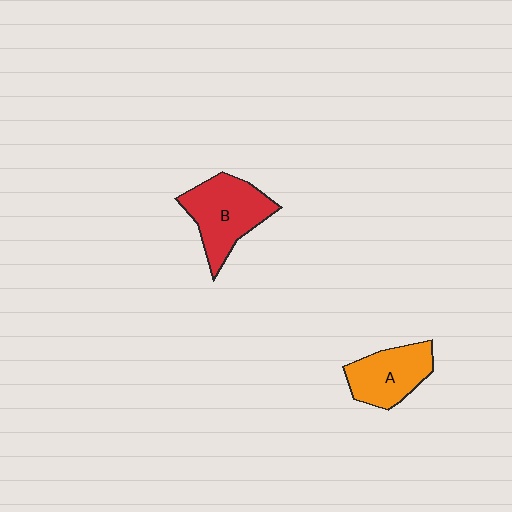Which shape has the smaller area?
Shape A (orange).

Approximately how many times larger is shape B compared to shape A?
Approximately 1.3 times.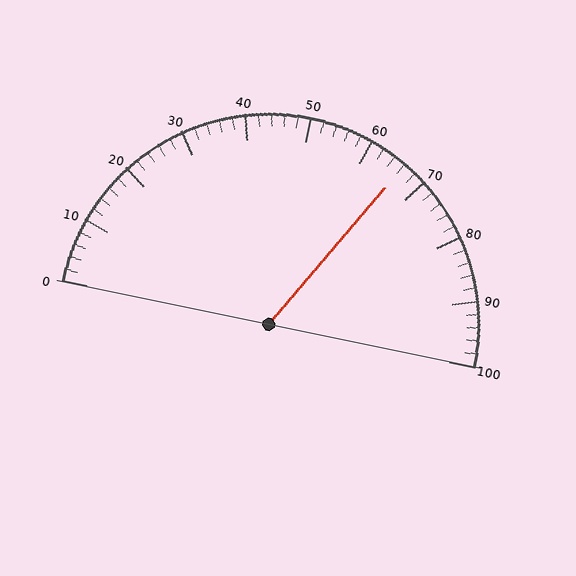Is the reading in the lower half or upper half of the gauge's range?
The reading is in the upper half of the range (0 to 100).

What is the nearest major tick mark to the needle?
The nearest major tick mark is 70.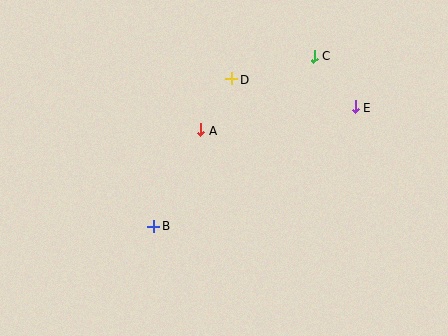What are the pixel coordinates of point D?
Point D is at (232, 79).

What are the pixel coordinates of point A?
Point A is at (201, 130).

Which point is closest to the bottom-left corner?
Point B is closest to the bottom-left corner.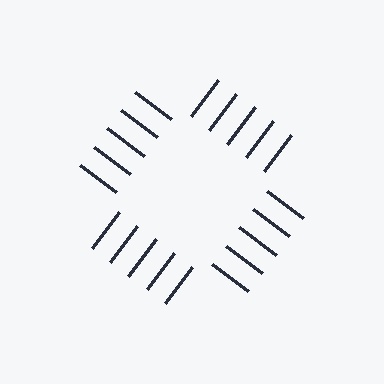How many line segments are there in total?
20 — 5 along each of the 4 edges.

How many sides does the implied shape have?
4 sides — the line-ends trace a square.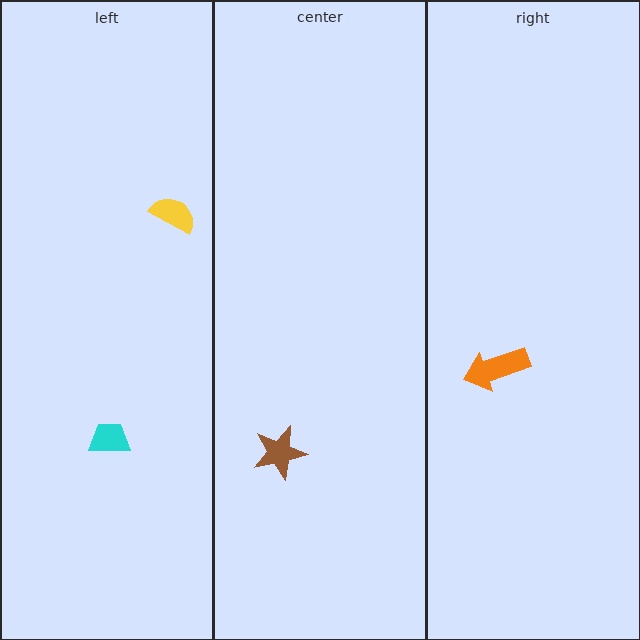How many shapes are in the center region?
1.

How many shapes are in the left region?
2.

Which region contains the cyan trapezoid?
The left region.